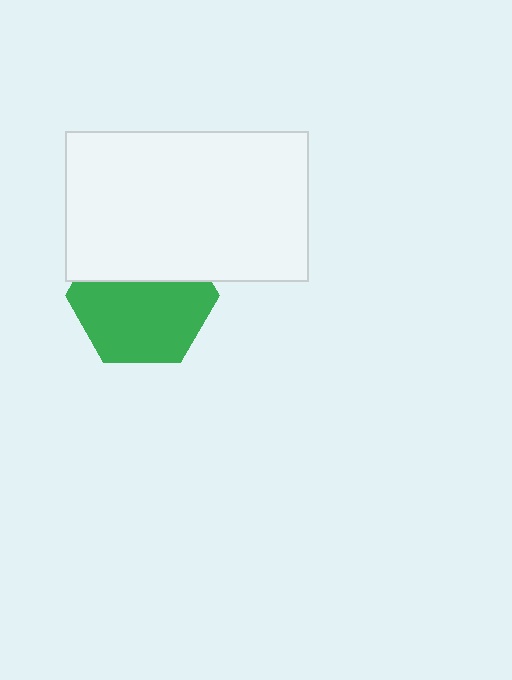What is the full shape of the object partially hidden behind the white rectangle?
The partially hidden object is a green hexagon.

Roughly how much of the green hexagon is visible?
About half of it is visible (roughly 64%).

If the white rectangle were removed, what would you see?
You would see the complete green hexagon.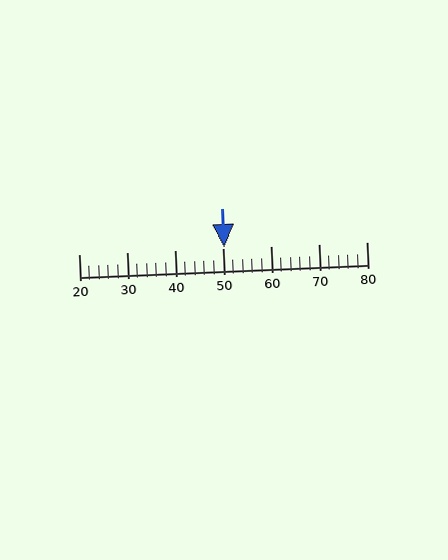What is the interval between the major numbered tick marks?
The major tick marks are spaced 10 units apart.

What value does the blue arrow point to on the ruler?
The blue arrow points to approximately 50.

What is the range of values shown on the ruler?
The ruler shows values from 20 to 80.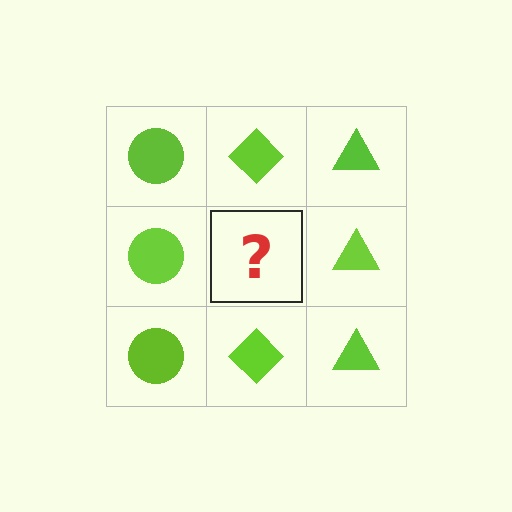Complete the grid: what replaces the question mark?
The question mark should be replaced with a lime diamond.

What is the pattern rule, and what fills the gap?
The rule is that each column has a consistent shape. The gap should be filled with a lime diamond.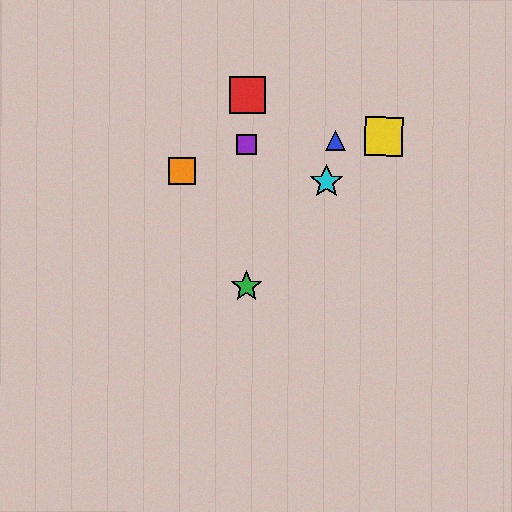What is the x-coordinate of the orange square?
The orange square is at x≈182.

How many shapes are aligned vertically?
3 shapes (the red square, the green star, the purple square) are aligned vertically.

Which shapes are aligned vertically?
The red square, the green star, the purple square are aligned vertically.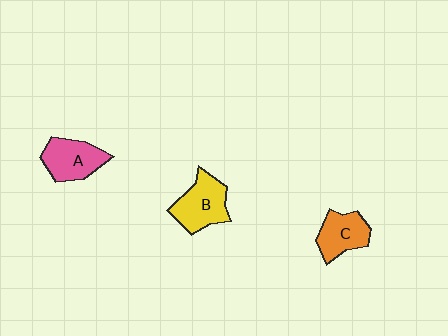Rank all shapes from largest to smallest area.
From largest to smallest: B (yellow), A (pink), C (orange).